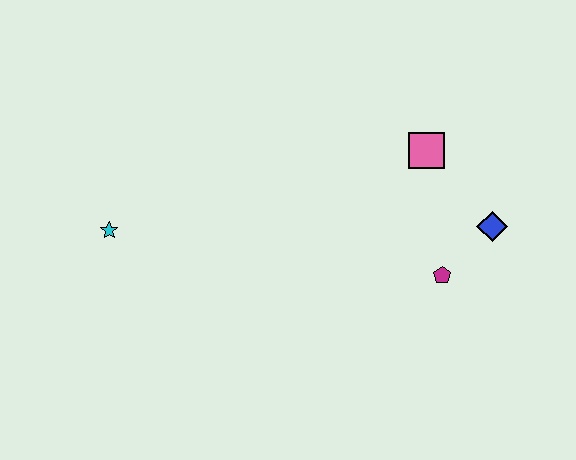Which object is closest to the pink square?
The blue diamond is closest to the pink square.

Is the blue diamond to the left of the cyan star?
No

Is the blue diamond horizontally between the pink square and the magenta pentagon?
No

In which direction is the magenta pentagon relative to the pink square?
The magenta pentagon is below the pink square.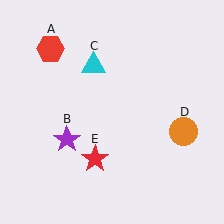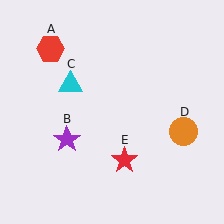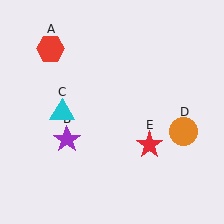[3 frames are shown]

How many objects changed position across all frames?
2 objects changed position: cyan triangle (object C), red star (object E).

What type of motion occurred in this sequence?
The cyan triangle (object C), red star (object E) rotated counterclockwise around the center of the scene.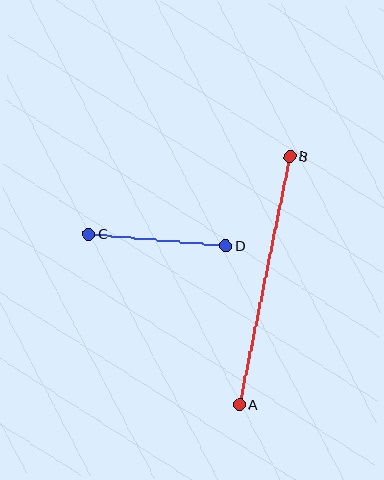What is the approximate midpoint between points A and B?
The midpoint is at approximately (265, 280) pixels.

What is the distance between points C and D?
The distance is approximately 137 pixels.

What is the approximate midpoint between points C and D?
The midpoint is at approximately (157, 240) pixels.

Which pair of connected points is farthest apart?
Points A and B are farthest apart.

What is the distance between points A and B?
The distance is approximately 253 pixels.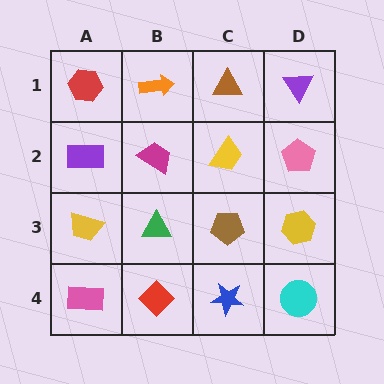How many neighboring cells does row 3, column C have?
4.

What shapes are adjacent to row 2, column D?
A purple triangle (row 1, column D), a yellow hexagon (row 3, column D), a yellow trapezoid (row 2, column C).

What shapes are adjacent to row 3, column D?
A pink pentagon (row 2, column D), a cyan circle (row 4, column D), a brown pentagon (row 3, column C).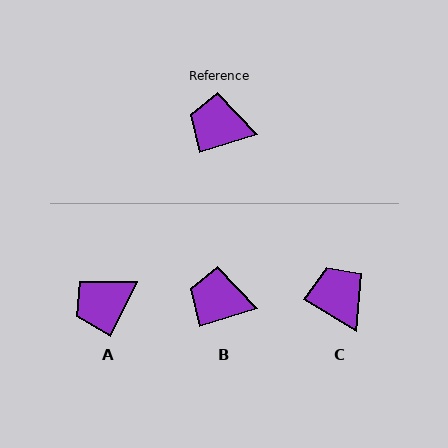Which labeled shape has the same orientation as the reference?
B.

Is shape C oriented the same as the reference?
No, it is off by about 49 degrees.